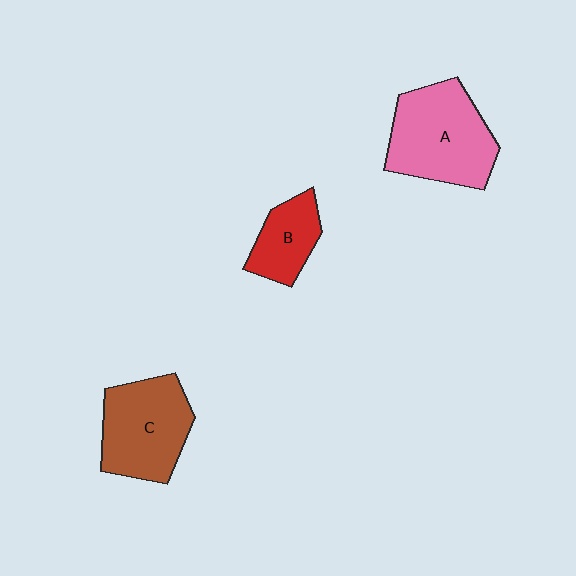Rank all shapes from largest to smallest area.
From largest to smallest: A (pink), C (brown), B (red).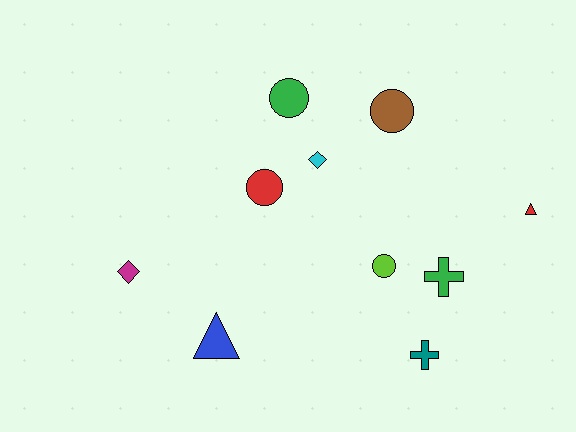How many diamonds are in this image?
There are 2 diamonds.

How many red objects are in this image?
There are 2 red objects.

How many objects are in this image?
There are 10 objects.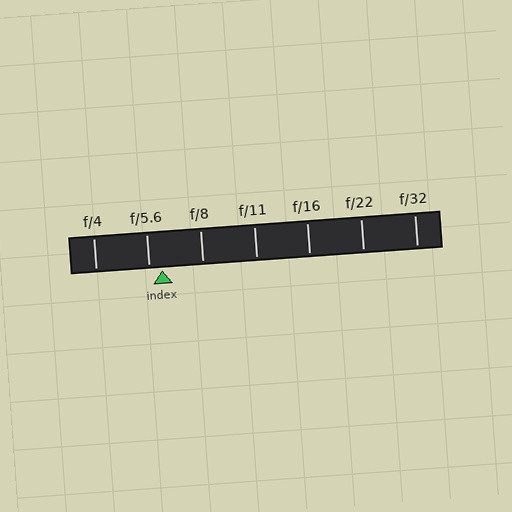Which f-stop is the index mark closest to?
The index mark is closest to f/5.6.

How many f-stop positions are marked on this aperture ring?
There are 7 f-stop positions marked.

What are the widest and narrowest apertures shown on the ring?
The widest aperture shown is f/4 and the narrowest is f/32.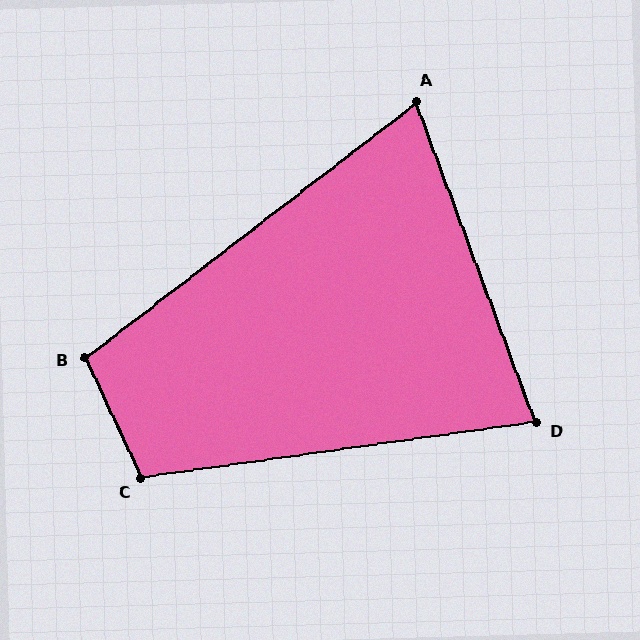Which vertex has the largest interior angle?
C, at approximately 107 degrees.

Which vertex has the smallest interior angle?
A, at approximately 73 degrees.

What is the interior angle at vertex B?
Approximately 102 degrees (obtuse).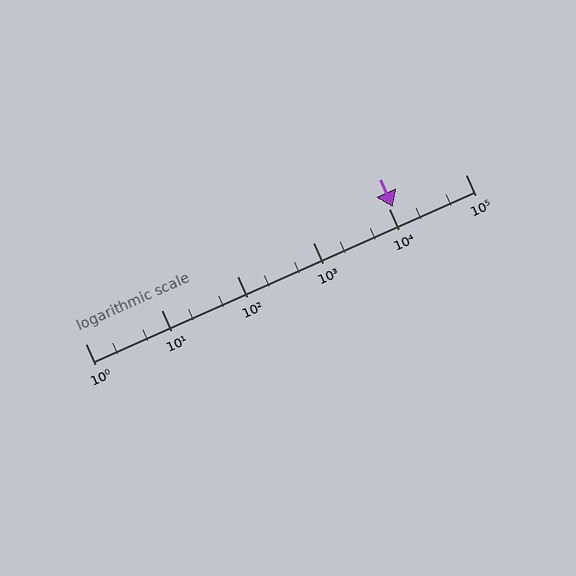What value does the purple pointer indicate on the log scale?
The pointer indicates approximately 11000.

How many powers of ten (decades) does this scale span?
The scale spans 5 decades, from 1 to 100000.